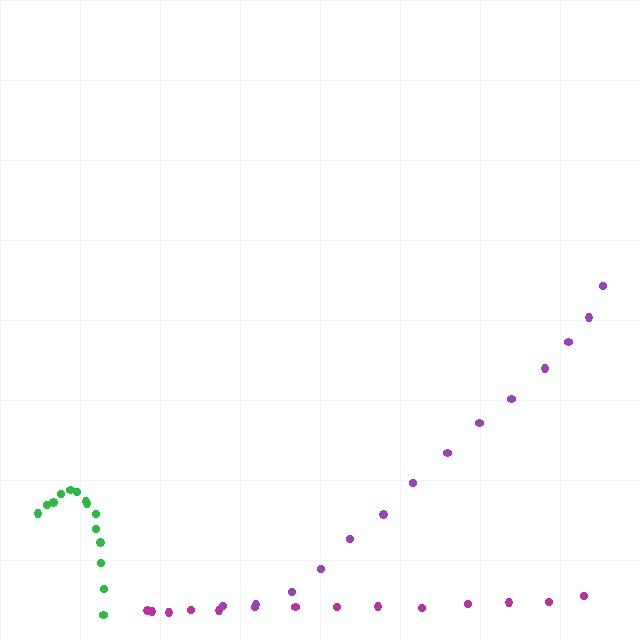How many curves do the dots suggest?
There are 3 distinct paths.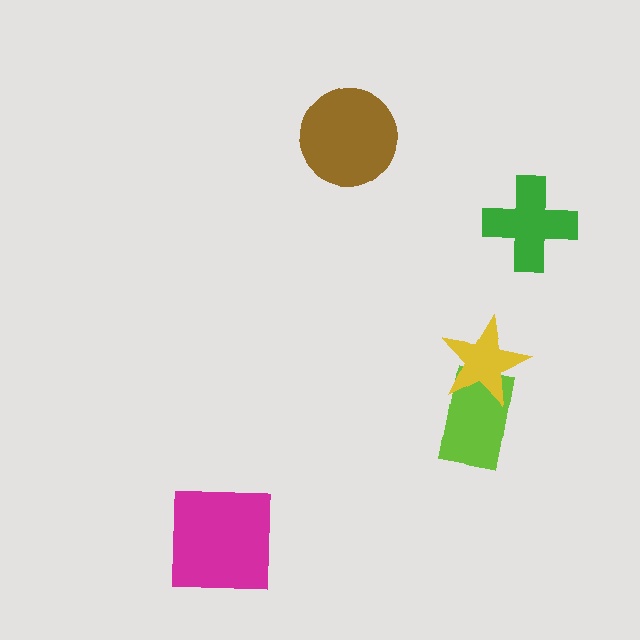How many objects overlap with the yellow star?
1 object overlaps with the yellow star.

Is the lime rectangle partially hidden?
Yes, it is partially covered by another shape.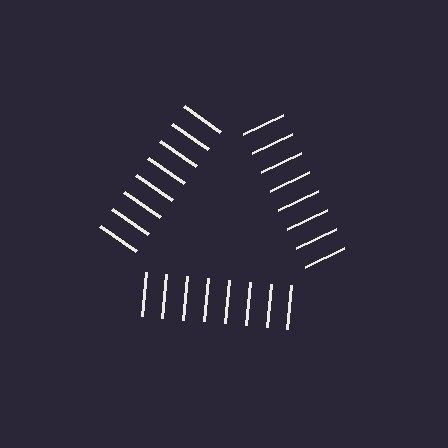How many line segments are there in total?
24 — 8 along each of the 3 edges.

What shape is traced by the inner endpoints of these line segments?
An illusory triangle — the line segments terminate on its edges but no continuous stroke is drawn.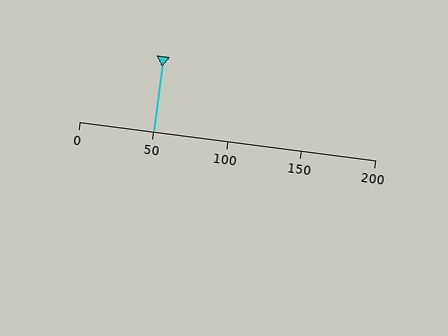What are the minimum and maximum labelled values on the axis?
The axis runs from 0 to 200.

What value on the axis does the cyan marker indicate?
The marker indicates approximately 50.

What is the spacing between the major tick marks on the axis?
The major ticks are spaced 50 apart.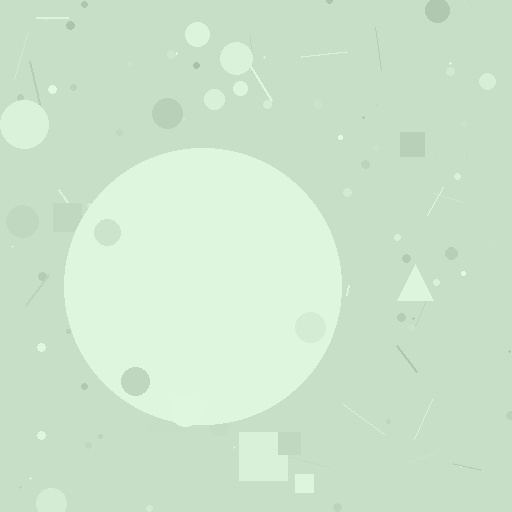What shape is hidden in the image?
A circle is hidden in the image.